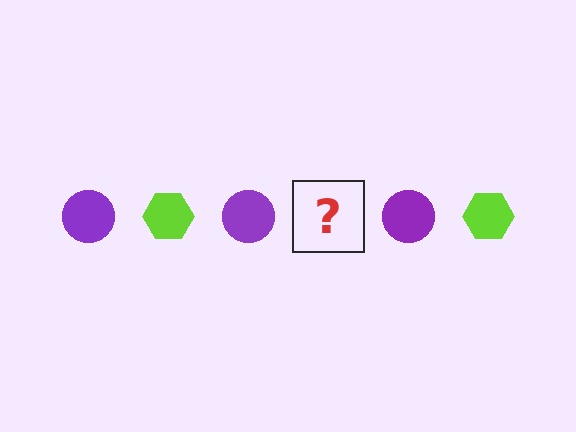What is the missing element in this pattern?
The missing element is a lime hexagon.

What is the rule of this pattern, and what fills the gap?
The rule is that the pattern alternates between purple circle and lime hexagon. The gap should be filled with a lime hexagon.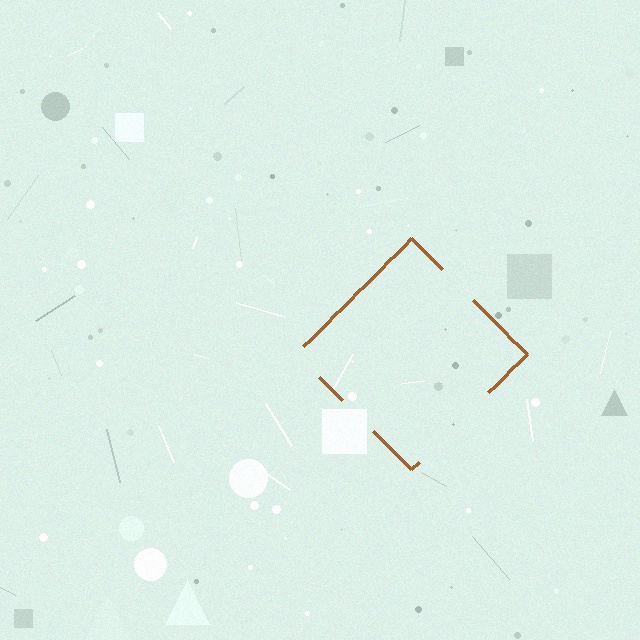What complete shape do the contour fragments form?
The contour fragments form a diamond.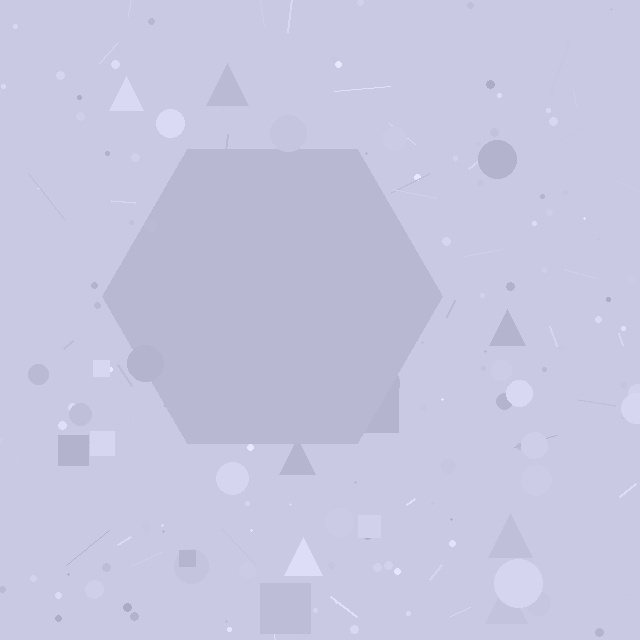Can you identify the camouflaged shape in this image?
The camouflaged shape is a hexagon.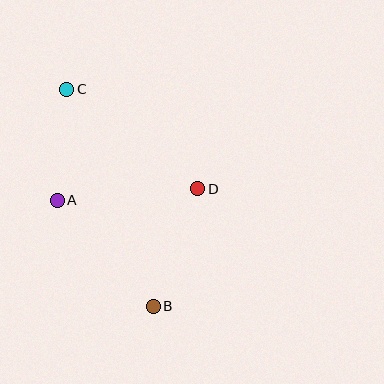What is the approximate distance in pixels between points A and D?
The distance between A and D is approximately 141 pixels.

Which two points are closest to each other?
Points A and C are closest to each other.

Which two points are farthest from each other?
Points B and C are farthest from each other.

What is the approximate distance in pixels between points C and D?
The distance between C and D is approximately 165 pixels.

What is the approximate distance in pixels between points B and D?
The distance between B and D is approximately 126 pixels.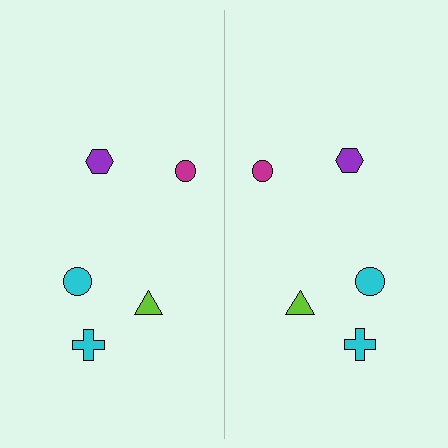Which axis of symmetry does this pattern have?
The pattern has a vertical axis of symmetry running through the center of the image.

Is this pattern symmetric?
Yes, this pattern has bilateral (reflection) symmetry.